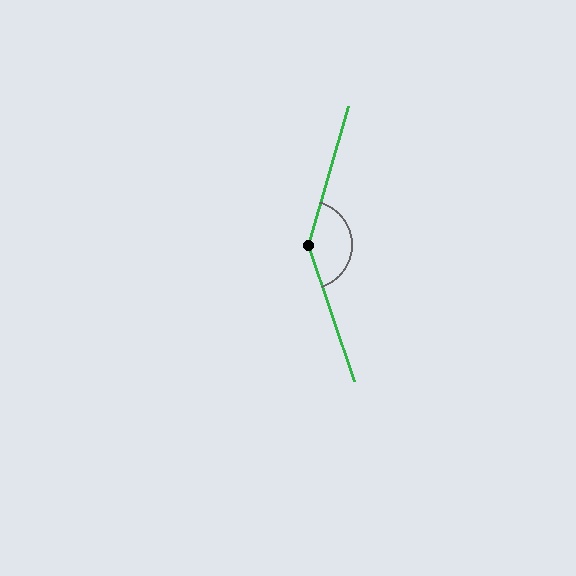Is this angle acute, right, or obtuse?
It is obtuse.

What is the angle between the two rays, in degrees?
Approximately 145 degrees.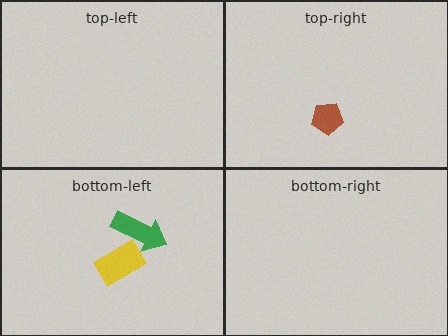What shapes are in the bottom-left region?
The green arrow, the yellow rectangle.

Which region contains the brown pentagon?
The top-right region.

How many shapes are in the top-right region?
1.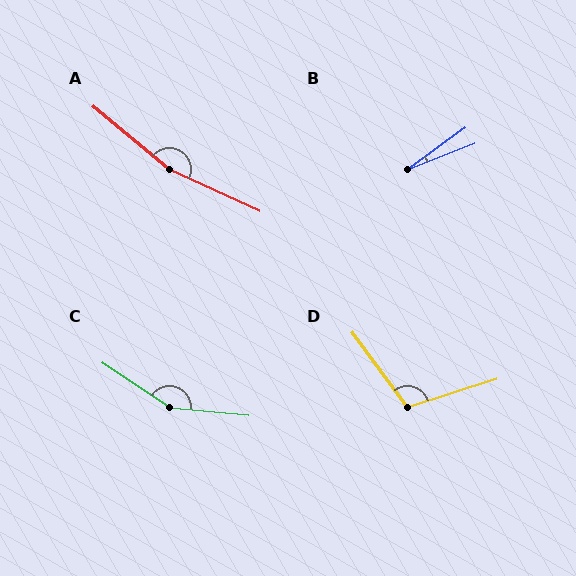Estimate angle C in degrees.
Approximately 151 degrees.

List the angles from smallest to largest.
B (15°), D (109°), C (151°), A (165°).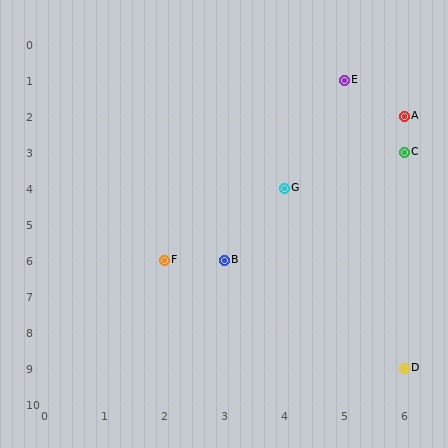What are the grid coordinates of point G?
Point G is at grid coordinates (4, 4).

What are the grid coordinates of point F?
Point F is at grid coordinates (2, 6).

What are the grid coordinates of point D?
Point D is at grid coordinates (6, 9).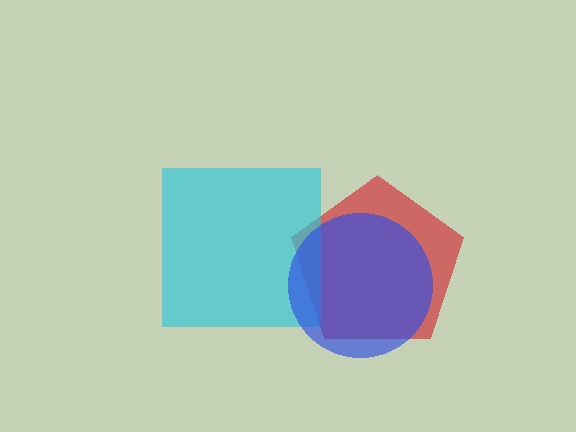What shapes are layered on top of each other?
The layered shapes are: a red pentagon, a cyan square, a blue circle.